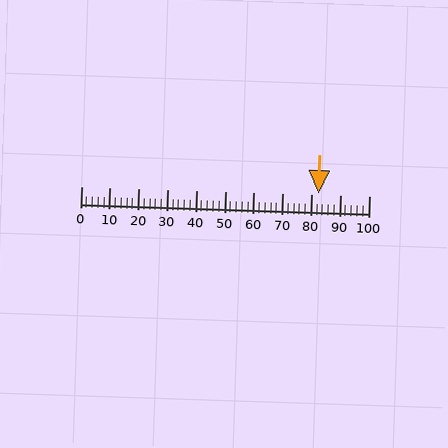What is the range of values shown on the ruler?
The ruler shows values from 0 to 100.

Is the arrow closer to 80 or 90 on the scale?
The arrow is closer to 80.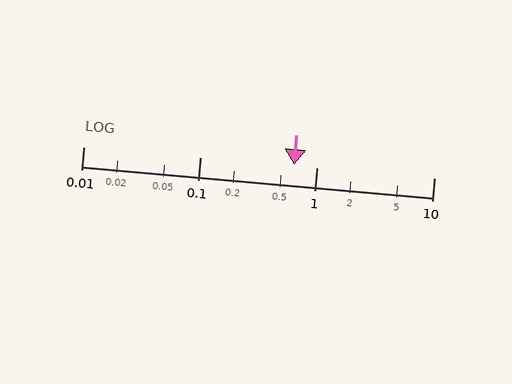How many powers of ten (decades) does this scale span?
The scale spans 3 decades, from 0.01 to 10.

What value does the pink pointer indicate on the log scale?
The pointer indicates approximately 0.63.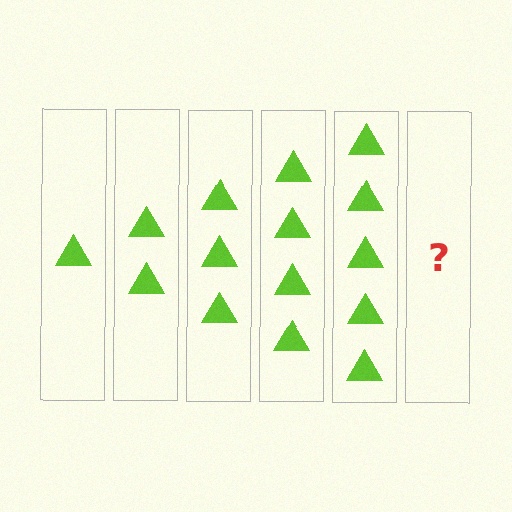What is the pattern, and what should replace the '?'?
The pattern is that each step adds one more triangle. The '?' should be 6 triangles.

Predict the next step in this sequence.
The next step is 6 triangles.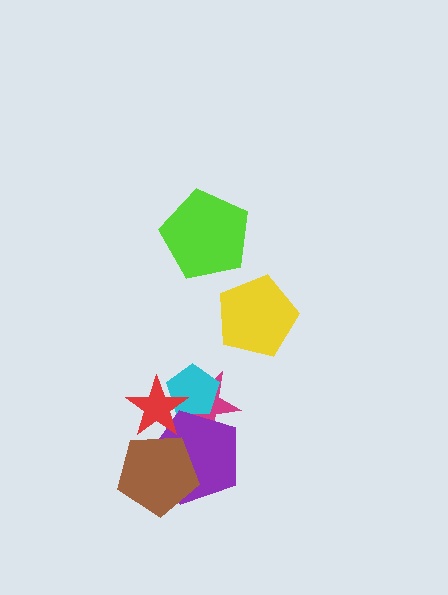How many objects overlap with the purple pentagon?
4 objects overlap with the purple pentagon.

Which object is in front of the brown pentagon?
The red star is in front of the brown pentagon.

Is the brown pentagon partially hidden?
Yes, it is partially covered by another shape.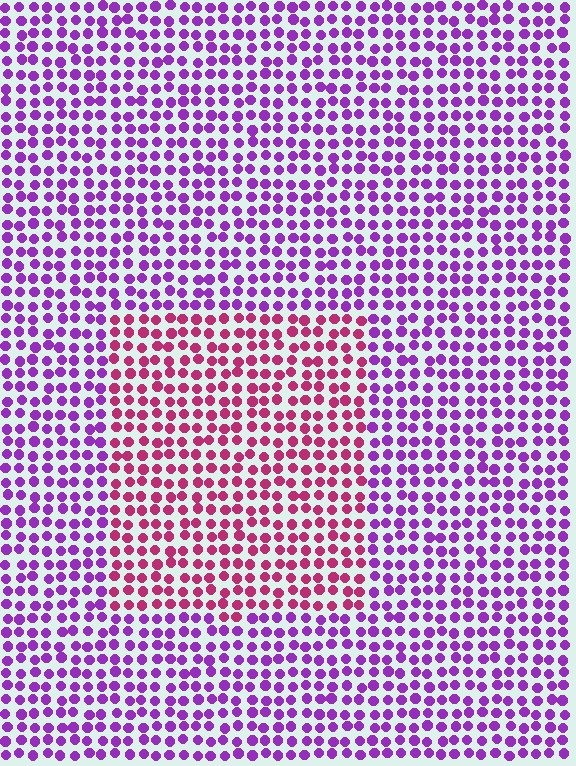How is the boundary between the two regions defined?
The boundary is defined purely by a slight shift in hue (about 46 degrees). Spacing, size, and orientation are identical on both sides.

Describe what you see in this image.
The image is filled with small purple elements in a uniform arrangement. A rectangle-shaped region is visible where the elements are tinted to a slightly different hue, forming a subtle color boundary.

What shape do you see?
I see a rectangle.